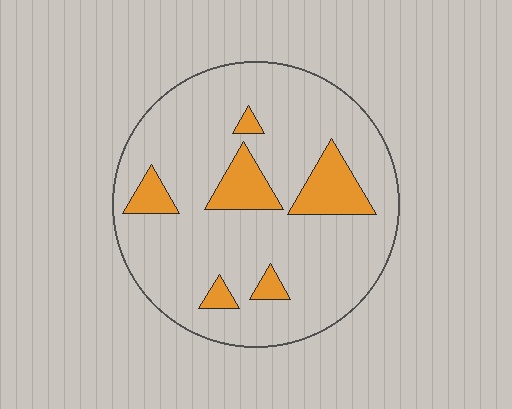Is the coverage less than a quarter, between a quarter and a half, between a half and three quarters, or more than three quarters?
Less than a quarter.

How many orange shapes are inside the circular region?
6.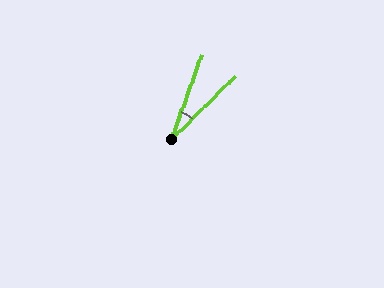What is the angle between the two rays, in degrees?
Approximately 25 degrees.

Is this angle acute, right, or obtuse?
It is acute.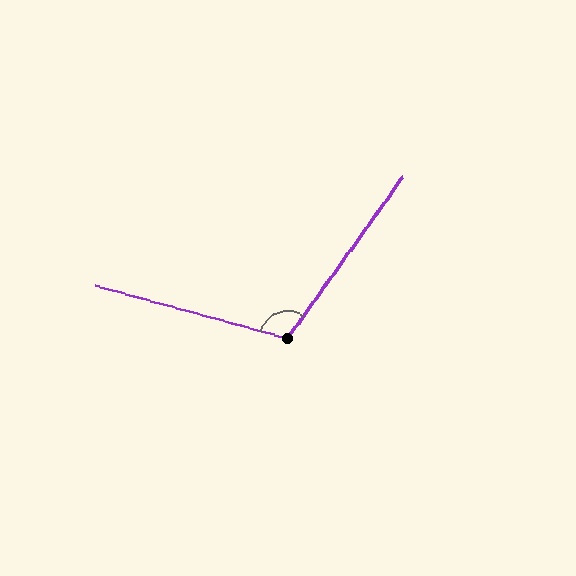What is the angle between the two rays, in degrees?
Approximately 110 degrees.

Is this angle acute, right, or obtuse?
It is obtuse.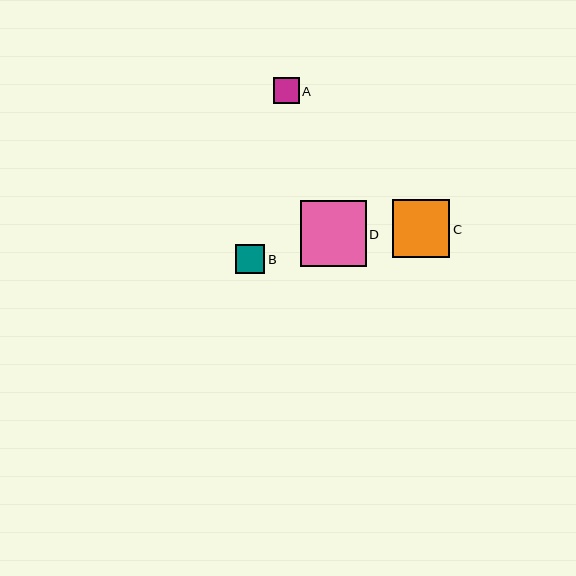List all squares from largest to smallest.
From largest to smallest: D, C, B, A.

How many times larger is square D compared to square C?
Square D is approximately 1.2 times the size of square C.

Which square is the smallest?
Square A is the smallest with a size of approximately 26 pixels.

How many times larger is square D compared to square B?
Square D is approximately 2.3 times the size of square B.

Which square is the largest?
Square D is the largest with a size of approximately 66 pixels.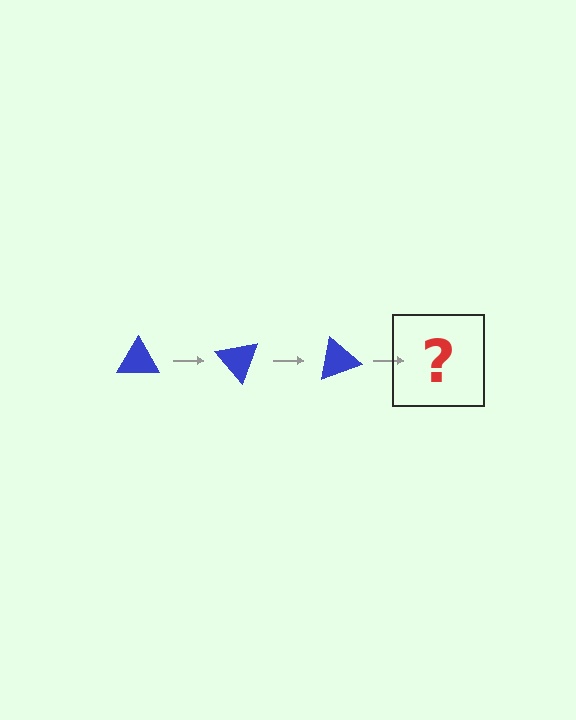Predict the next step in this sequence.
The next step is a blue triangle rotated 150 degrees.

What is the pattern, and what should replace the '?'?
The pattern is that the triangle rotates 50 degrees each step. The '?' should be a blue triangle rotated 150 degrees.